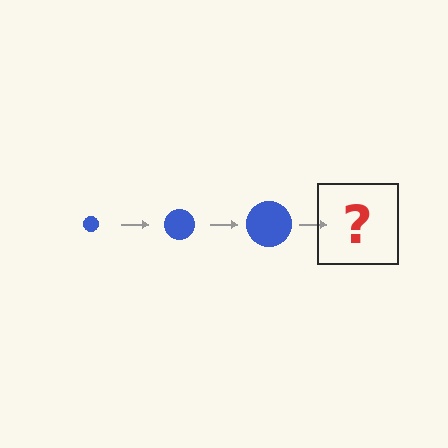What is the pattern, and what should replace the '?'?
The pattern is that the circle gets progressively larger each step. The '?' should be a blue circle, larger than the previous one.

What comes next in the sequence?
The next element should be a blue circle, larger than the previous one.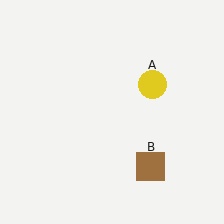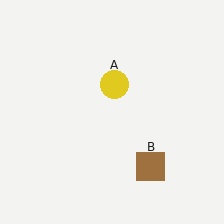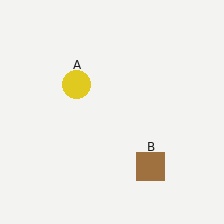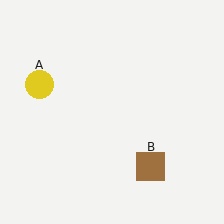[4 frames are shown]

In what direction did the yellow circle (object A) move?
The yellow circle (object A) moved left.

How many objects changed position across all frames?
1 object changed position: yellow circle (object A).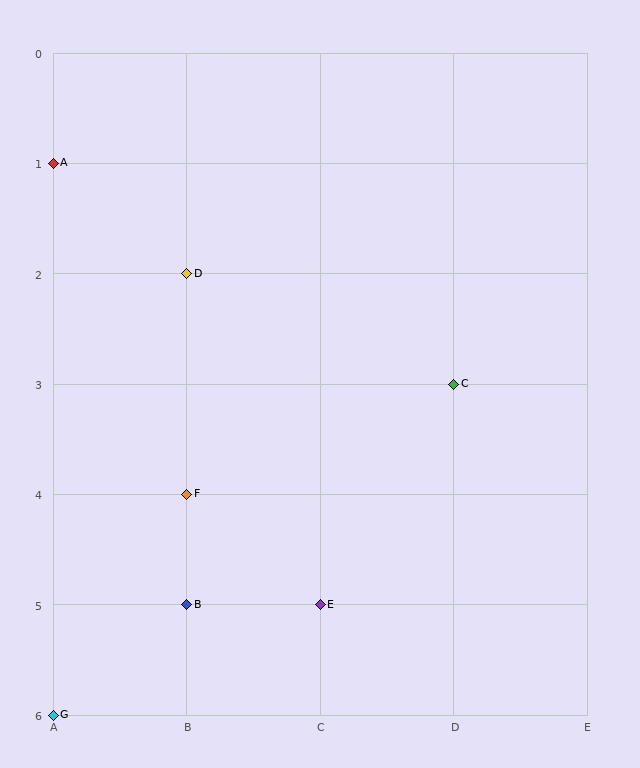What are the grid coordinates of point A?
Point A is at grid coordinates (A, 1).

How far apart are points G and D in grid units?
Points G and D are 1 column and 4 rows apart (about 4.1 grid units diagonally).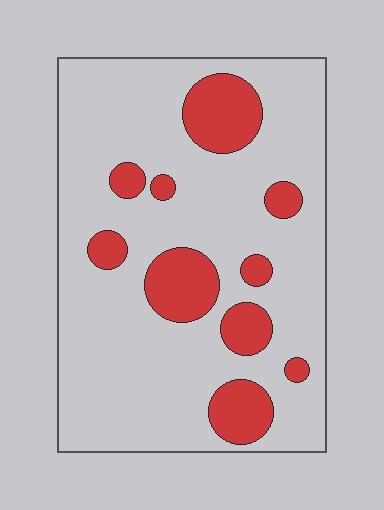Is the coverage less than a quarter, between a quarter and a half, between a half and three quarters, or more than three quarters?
Less than a quarter.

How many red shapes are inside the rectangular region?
10.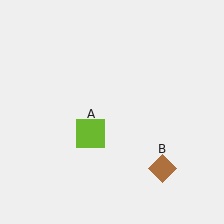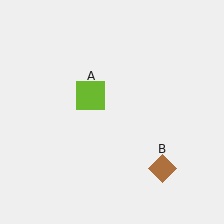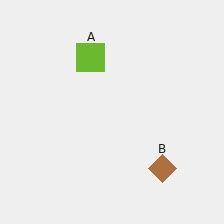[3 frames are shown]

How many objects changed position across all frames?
1 object changed position: lime square (object A).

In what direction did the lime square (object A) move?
The lime square (object A) moved up.